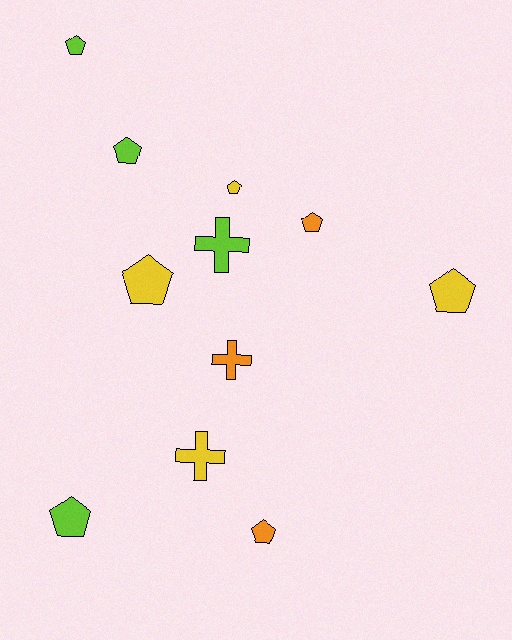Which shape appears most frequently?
Pentagon, with 8 objects.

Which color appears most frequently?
Lime, with 4 objects.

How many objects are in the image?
There are 11 objects.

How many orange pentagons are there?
There are 2 orange pentagons.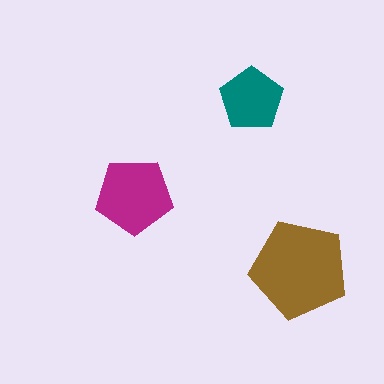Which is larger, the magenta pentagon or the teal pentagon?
The magenta one.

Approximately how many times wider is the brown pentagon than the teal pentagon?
About 1.5 times wider.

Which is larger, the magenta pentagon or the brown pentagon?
The brown one.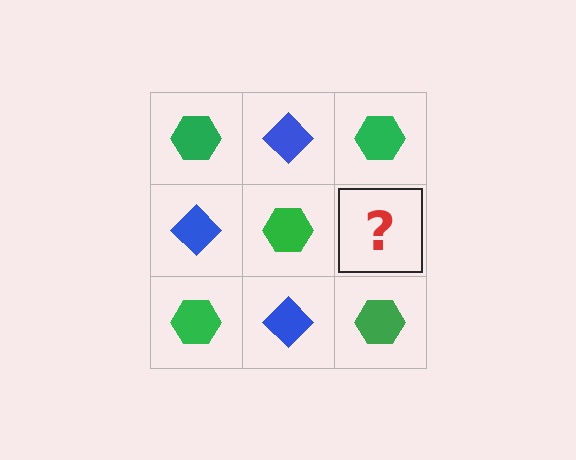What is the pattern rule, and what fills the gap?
The rule is that it alternates green hexagon and blue diamond in a checkerboard pattern. The gap should be filled with a blue diamond.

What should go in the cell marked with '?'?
The missing cell should contain a blue diamond.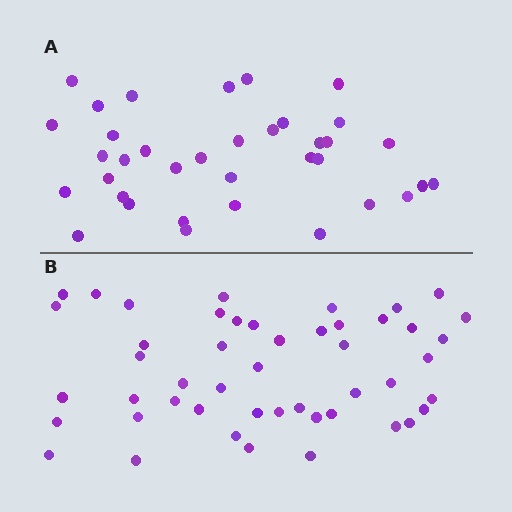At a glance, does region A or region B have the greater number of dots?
Region B (the bottom region) has more dots.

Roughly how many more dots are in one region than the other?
Region B has roughly 12 or so more dots than region A.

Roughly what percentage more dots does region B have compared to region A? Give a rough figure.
About 35% more.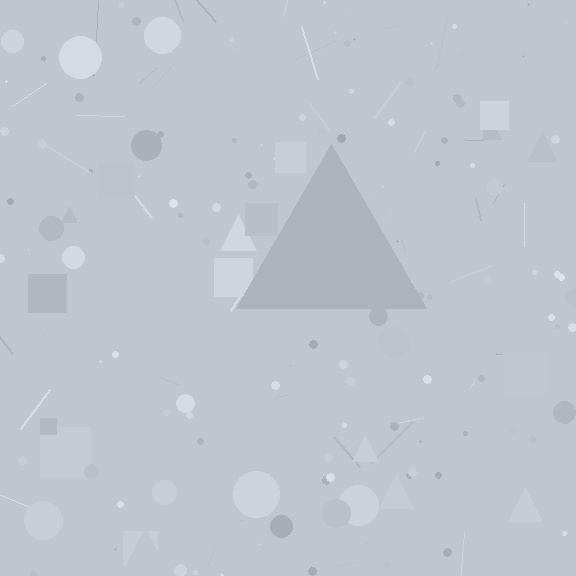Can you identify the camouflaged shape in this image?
The camouflaged shape is a triangle.